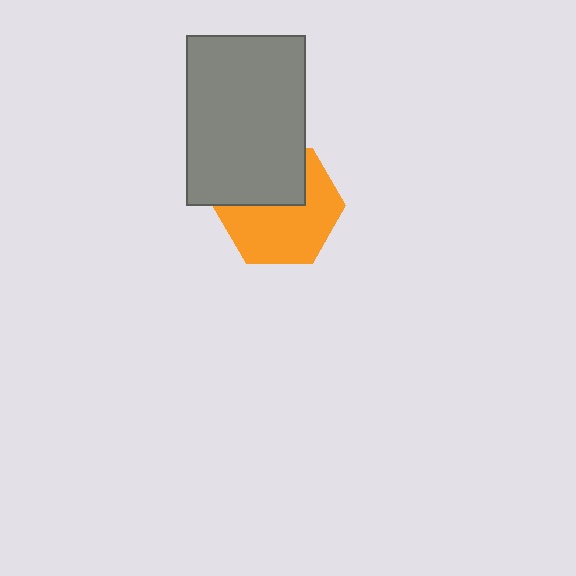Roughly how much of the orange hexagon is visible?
About half of it is visible (roughly 62%).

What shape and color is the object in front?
The object in front is a gray rectangle.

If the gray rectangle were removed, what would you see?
You would see the complete orange hexagon.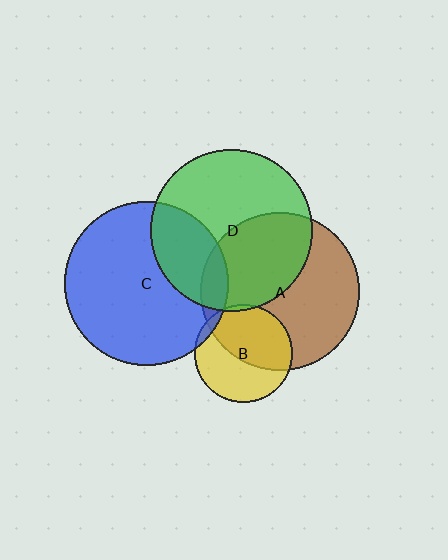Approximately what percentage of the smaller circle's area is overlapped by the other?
Approximately 10%.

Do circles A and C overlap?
Yes.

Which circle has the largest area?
Circle C (blue).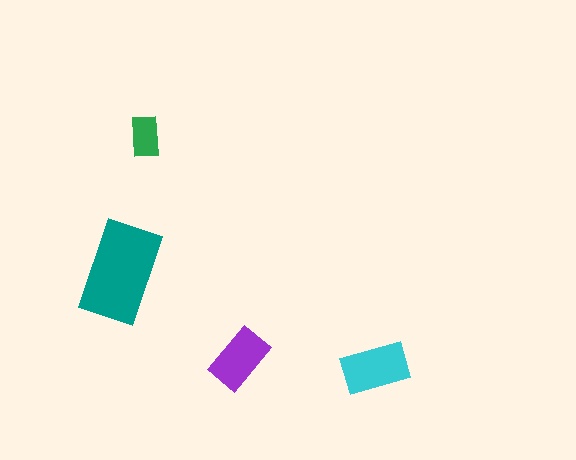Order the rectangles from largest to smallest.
the teal one, the cyan one, the purple one, the green one.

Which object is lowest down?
The cyan rectangle is bottommost.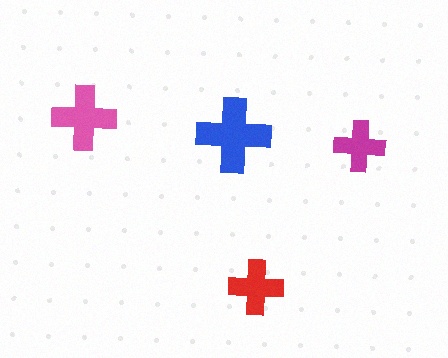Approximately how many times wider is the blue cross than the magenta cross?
About 1.5 times wider.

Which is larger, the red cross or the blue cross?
The blue one.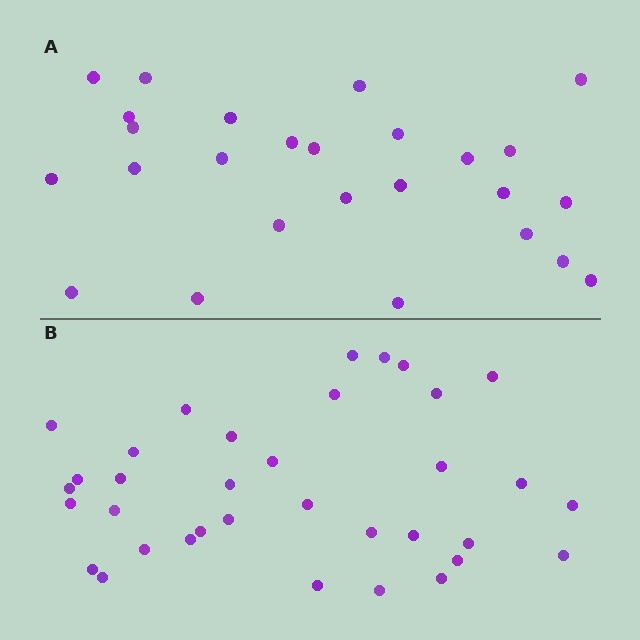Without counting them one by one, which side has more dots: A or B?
Region B (the bottom region) has more dots.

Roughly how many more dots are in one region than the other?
Region B has roughly 8 or so more dots than region A.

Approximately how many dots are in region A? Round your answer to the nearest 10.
About 30 dots. (The exact count is 26, which rounds to 30.)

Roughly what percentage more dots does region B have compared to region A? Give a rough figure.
About 35% more.